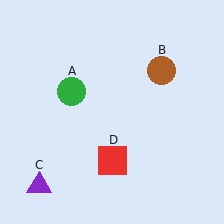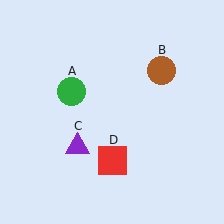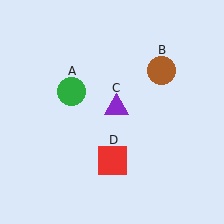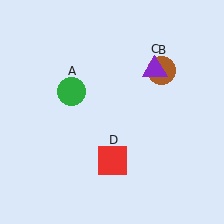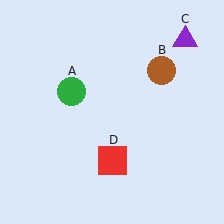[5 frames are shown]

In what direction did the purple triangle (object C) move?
The purple triangle (object C) moved up and to the right.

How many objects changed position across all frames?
1 object changed position: purple triangle (object C).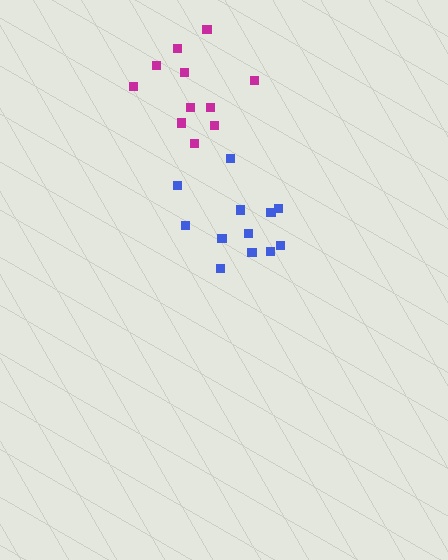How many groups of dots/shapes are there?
There are 2 groups.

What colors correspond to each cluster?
The clusters are colored: magenta, blue.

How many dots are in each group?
Group 1: 11 dots, Group 2: 12 dots (23 total).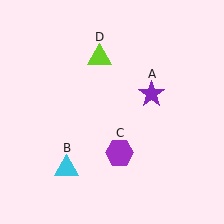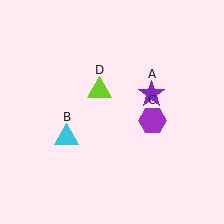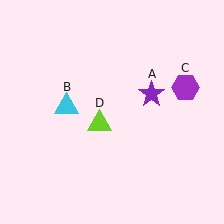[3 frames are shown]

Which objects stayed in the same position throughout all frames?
Purple star (object A) remained stationary.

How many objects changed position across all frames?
3 objects changed position: cyan triangle (object B), purple hexagon (object C), lime triangle (object D).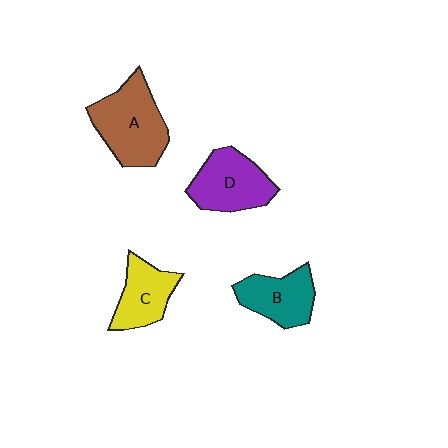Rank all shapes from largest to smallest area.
From largest to smallest: A (brown), D (purple), B (teal), C (yellow).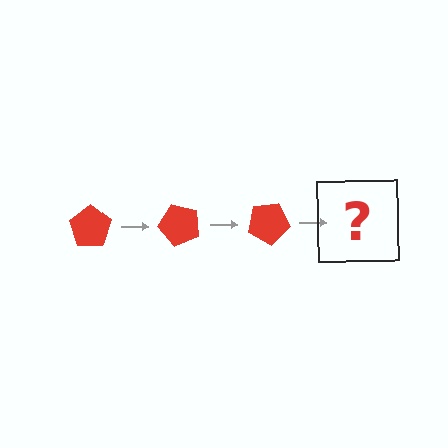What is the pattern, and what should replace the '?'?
The pattern is that the pentagon rotates 50 degrees each step. The '?' should be a red pentagon rotated 150 degrees.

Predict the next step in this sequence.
The next step is a red pentagon rotated 150 degrees.